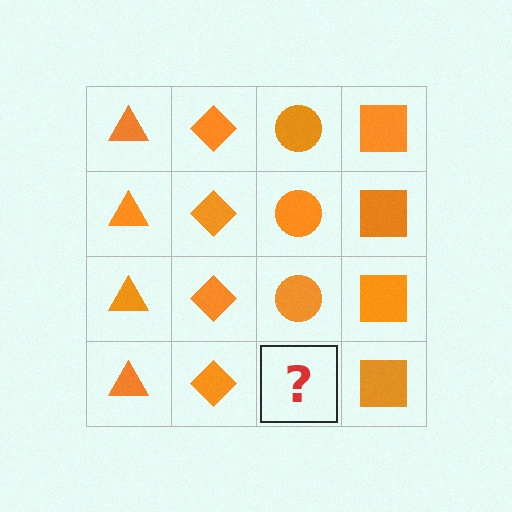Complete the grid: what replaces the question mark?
The question mark should be replaced with an orange circle.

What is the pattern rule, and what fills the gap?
The rule is that each column has a consistent shape. The gap should be filled with an orange circle.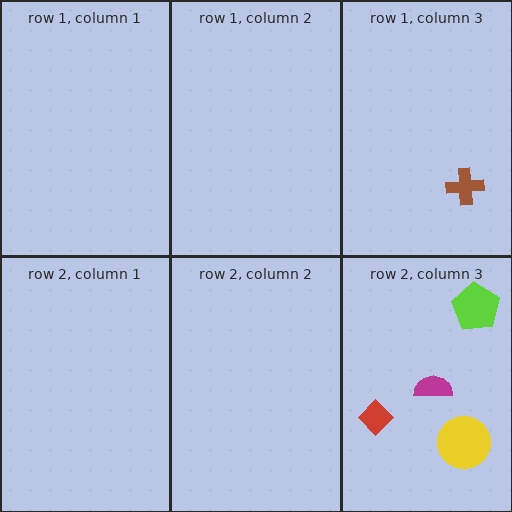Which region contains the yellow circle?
The row 2, column 3 region.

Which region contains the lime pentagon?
The row 2, column 3 region.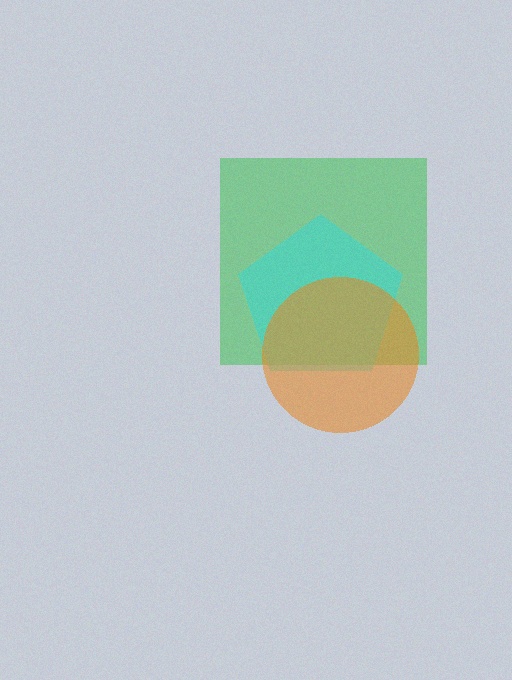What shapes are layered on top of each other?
The layered shapes are: a green square, a cyan pentagon, an orange circle.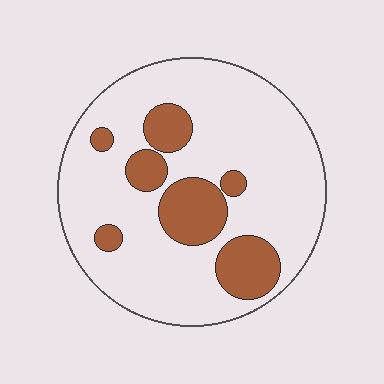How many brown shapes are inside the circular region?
7.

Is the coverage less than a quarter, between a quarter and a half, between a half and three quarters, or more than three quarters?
Less than a quarter.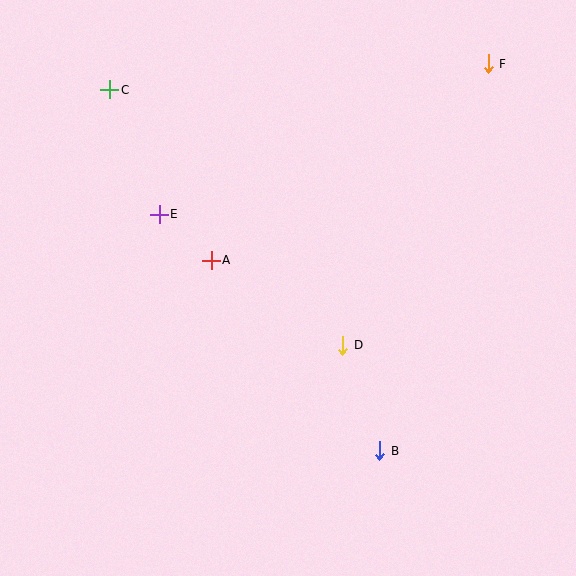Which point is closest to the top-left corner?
Point C is closest to the top-left corner.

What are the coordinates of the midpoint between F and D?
The midpoint between F and D is at (416, 204).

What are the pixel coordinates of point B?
Point B is at (380, 451).